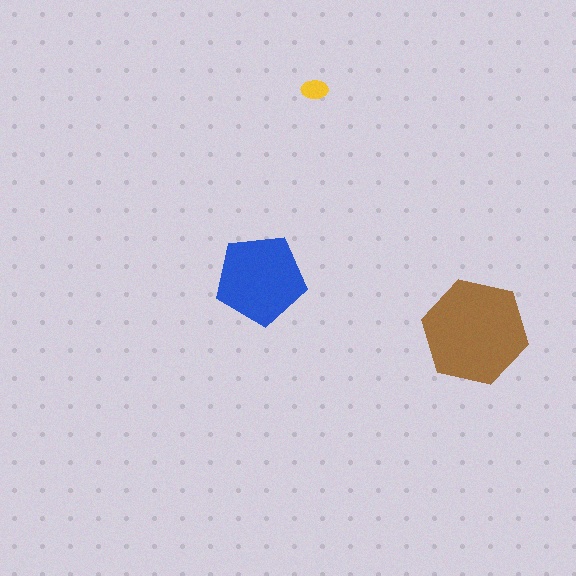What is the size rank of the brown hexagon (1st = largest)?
1st.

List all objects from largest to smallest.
The brown hexagon, the blue pentagon, the yellow ellipse.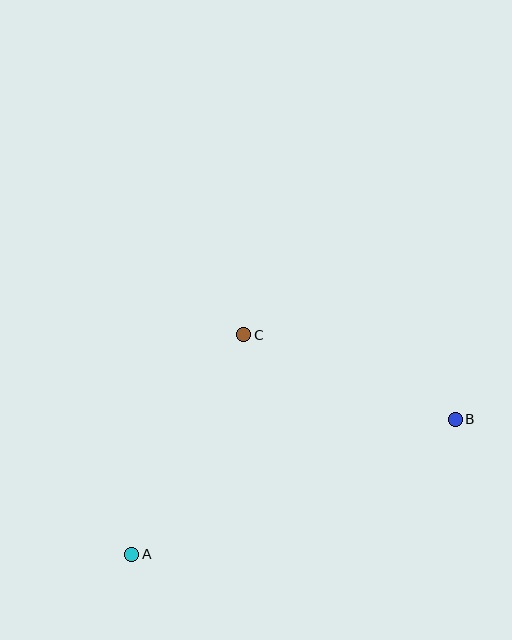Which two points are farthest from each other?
Points A and B are farthest from each other.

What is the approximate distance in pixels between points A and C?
The distance between A and C is approximately 247 pixels.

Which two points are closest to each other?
Points B and C are closest to each other.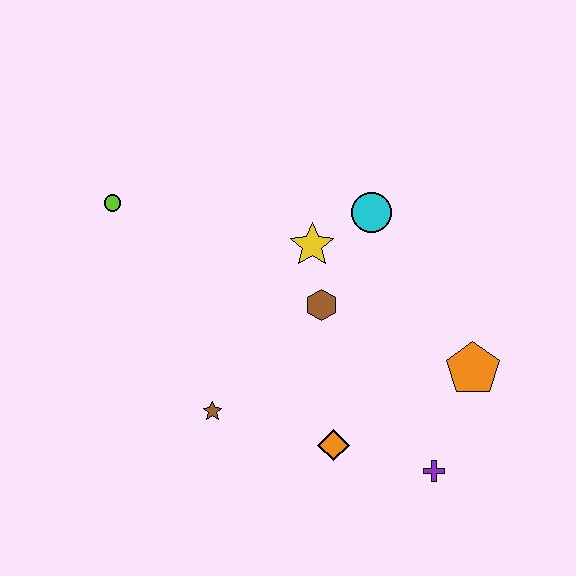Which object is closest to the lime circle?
The yellow star is closest to the lime circle.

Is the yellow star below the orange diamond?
No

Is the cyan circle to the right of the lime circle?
Yes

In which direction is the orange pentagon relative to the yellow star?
The orange pentagon is to the right of the yellow star.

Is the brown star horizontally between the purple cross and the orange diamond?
No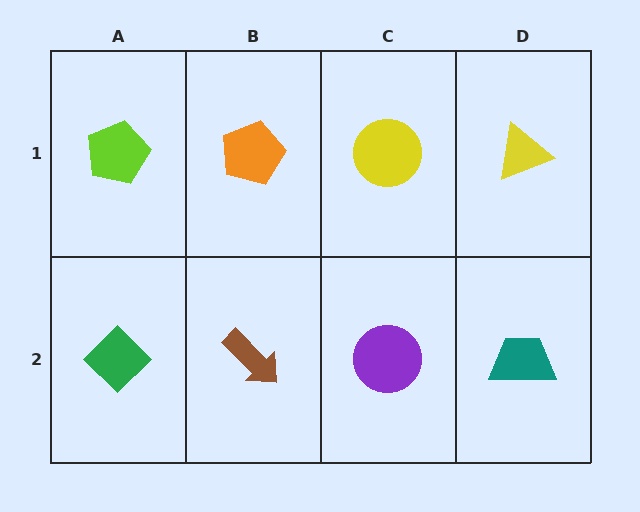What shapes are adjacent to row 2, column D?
A yellow triangle (row 1, column D), a purple circle (row 2, column C).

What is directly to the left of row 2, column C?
A brown arrow.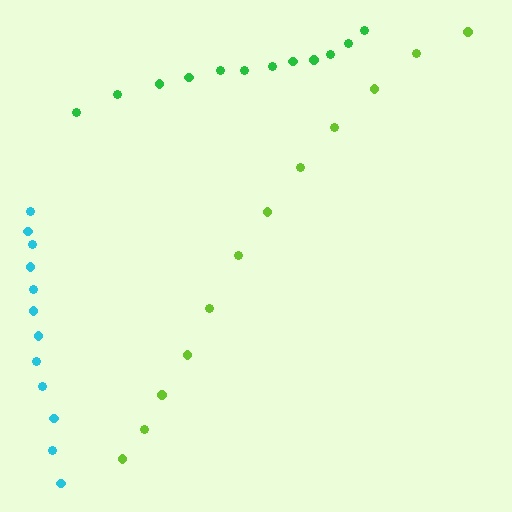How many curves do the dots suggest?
There are 3 distinct paths.